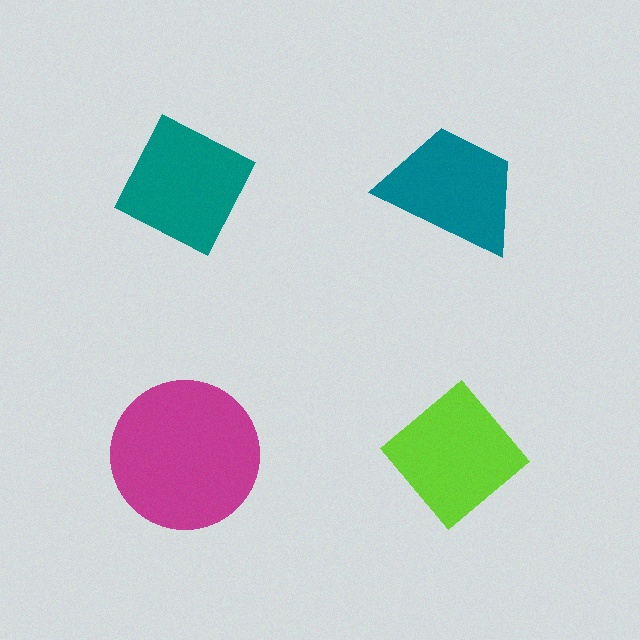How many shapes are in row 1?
2 shapes.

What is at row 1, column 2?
A teal trapezoid.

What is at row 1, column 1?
A teal diamond.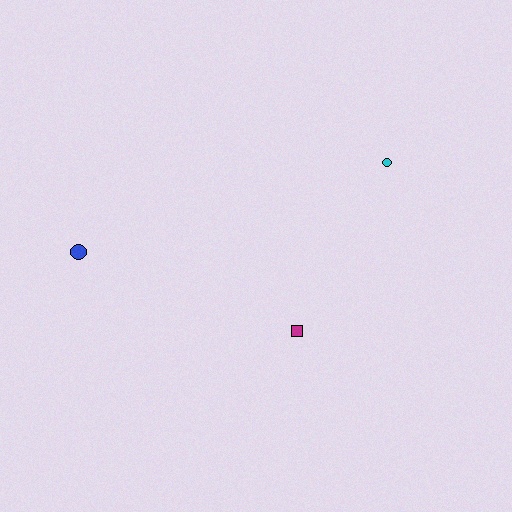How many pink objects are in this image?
There are no pink objects.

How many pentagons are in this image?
There are no pentagons.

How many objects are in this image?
There are 3 objects.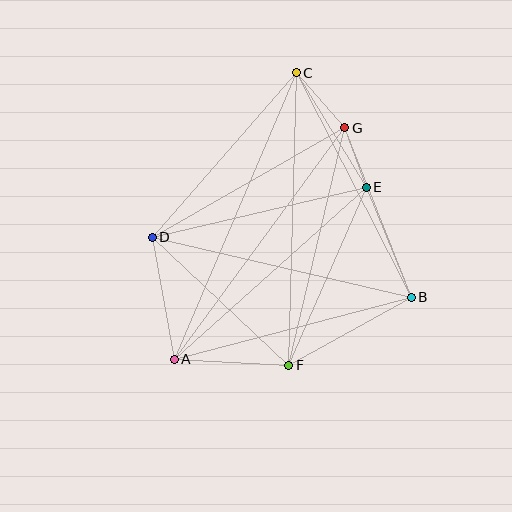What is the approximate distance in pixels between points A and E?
The distance between A and E is approximately 258 pixels.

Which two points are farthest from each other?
Points A and C are farthest from each other.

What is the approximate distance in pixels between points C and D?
The distance between C and D is approximately 219 pixels.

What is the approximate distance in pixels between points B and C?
The distance between B and C is approximately 253 pixels.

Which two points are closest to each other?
Points E and G are closest to each other.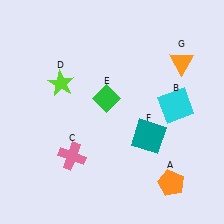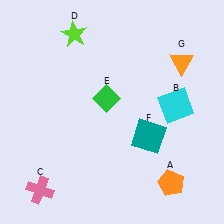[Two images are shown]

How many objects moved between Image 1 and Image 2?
2 objects moved between the two images.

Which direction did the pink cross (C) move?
The pink cross (C) moved down.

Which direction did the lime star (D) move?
The lime star (D) moved up.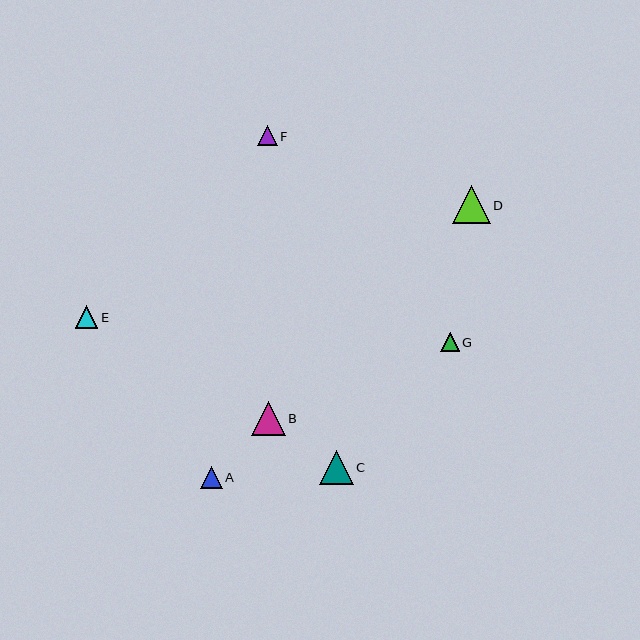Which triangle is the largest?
Triangle D is the largest with a size of approximately 37 pixels.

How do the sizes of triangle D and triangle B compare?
Triangle D and triangle B are approximately the same size.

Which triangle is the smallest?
Triangle G is the smallest with a size of approximately 18 pixels.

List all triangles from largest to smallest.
From largest to smallest: D, B, C, E, A, F, G.